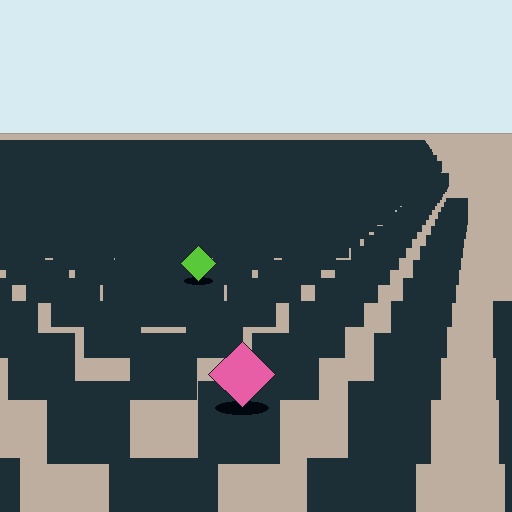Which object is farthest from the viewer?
The lime diamond is farthest from the viewer. It appears smaller and the ground texture around it is denser.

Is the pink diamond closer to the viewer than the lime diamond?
Yes. The pink diamond is closer — you can tell from the texture gradient: the ground texture is coarser near it.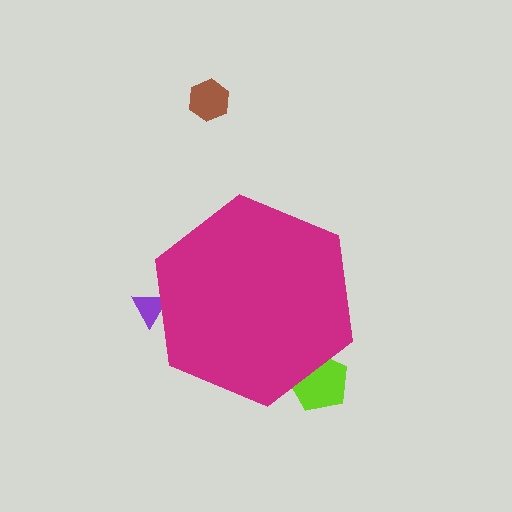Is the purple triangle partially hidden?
Yes, the purple triangle is partially hidden behind the magenta hexagon.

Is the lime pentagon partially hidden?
Yes, the lime pentagon is partially hidden behind the magenta hexagon.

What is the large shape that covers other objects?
A magenta hexagon.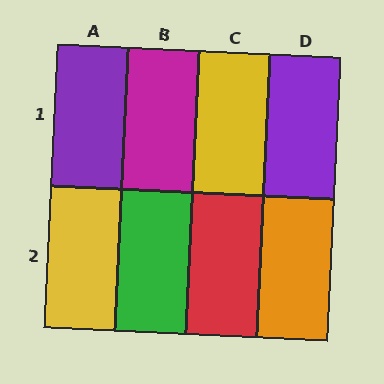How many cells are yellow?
2 cells are yellow.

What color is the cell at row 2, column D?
Orange.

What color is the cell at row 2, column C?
Red.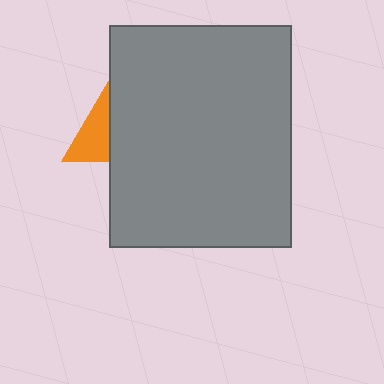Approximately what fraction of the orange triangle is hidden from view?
Roughly 69% of the orange triangle is hidden behind the gray rectangle.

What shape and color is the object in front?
The object in front is a gray rectangle.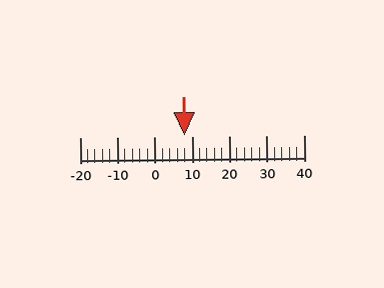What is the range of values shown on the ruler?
The ruler shows values from -20 to 40.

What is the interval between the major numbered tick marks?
The major tick marks are spaced 10 units apart.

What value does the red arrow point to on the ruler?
The red arrow points to approximately 8.